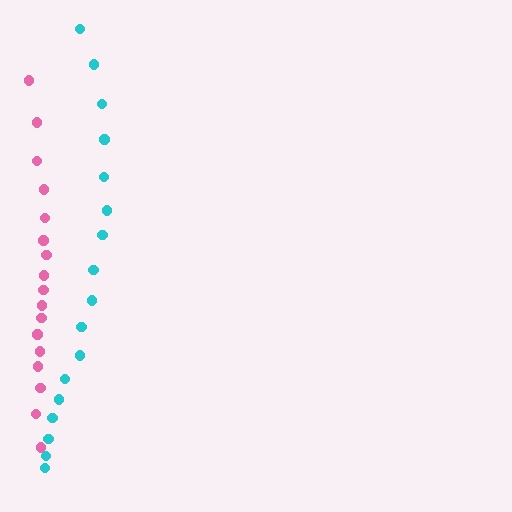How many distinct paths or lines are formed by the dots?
There are 2 distinct paths.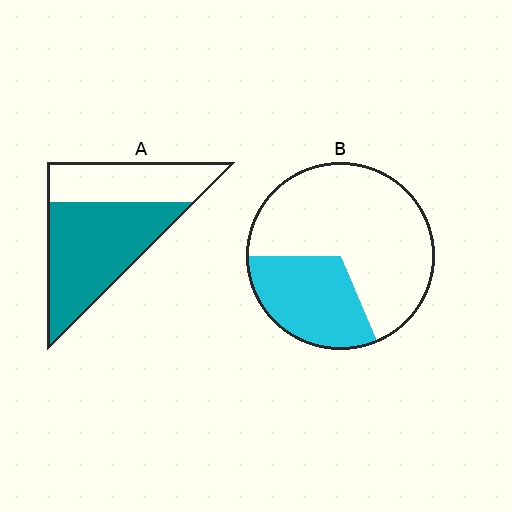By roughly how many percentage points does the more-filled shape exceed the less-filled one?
By roughly 30 percentage points (A over B).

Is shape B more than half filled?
No.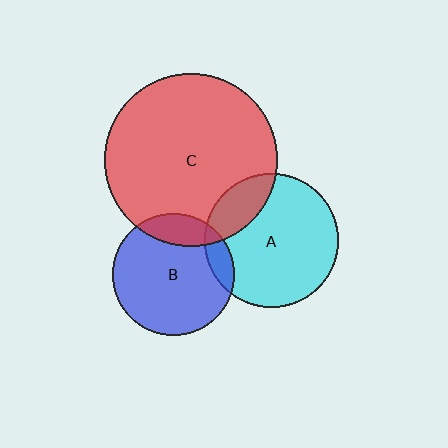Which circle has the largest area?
Circle C (red).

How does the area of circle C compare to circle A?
Approximately 1.7 times.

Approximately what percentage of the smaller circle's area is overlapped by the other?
Approximately 10%.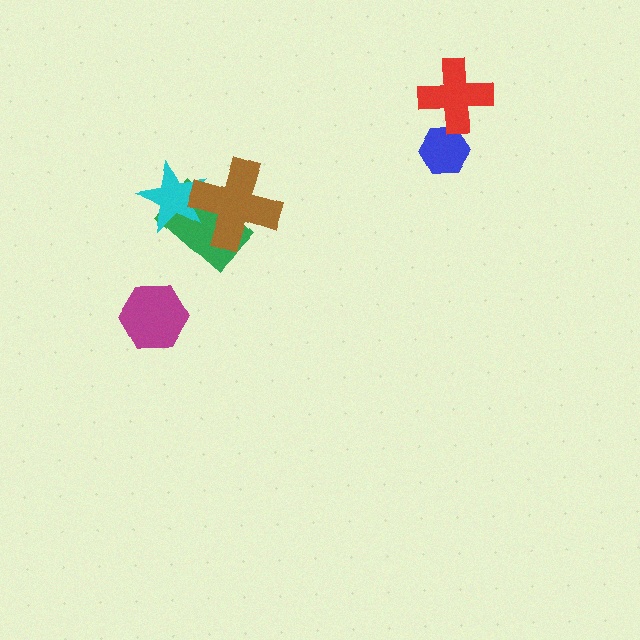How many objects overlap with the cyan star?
2 objects overlap with the cyan star.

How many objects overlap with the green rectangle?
2 objects overlap with the green rectangle.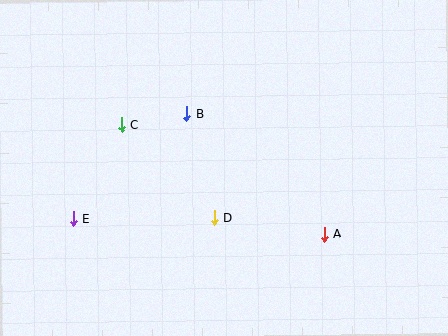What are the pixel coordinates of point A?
Point A is at (324, 234).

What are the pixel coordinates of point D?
Point D is at (214, 218).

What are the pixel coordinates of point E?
Point E is at (73, 219).